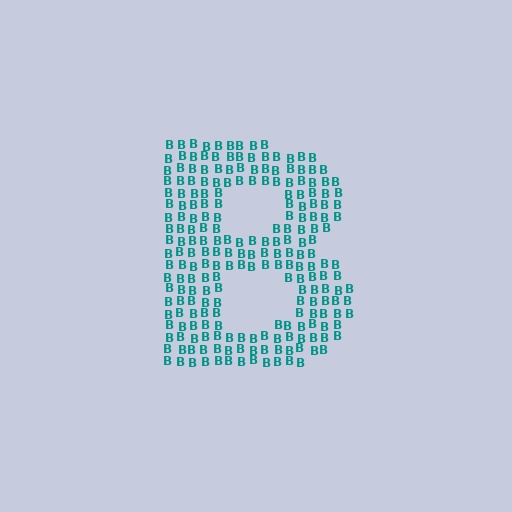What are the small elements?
The small elements are letter B's.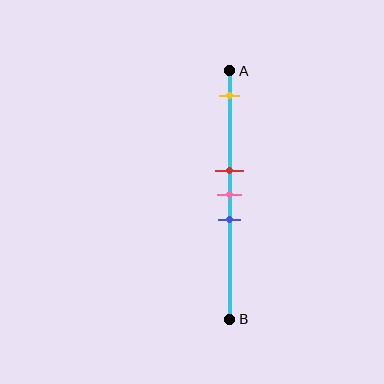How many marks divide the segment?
There are 4 marks dividing the segment.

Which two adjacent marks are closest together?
The red and pink marks are the closest adjacent pair.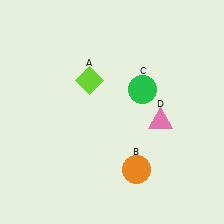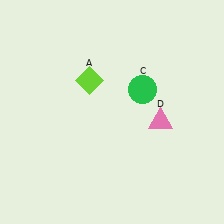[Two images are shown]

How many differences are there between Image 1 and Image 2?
There is 1 difference between the two images.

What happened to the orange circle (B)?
The orange circle (B) was removed in Image 2. It was in the bottom-right area of Image 1.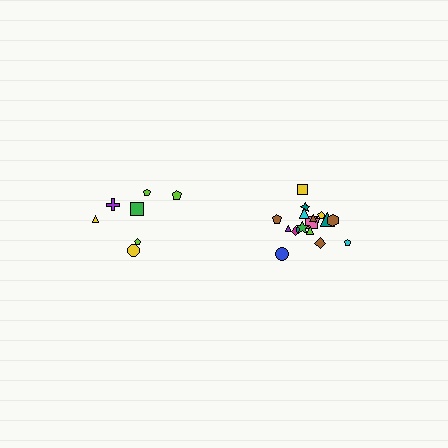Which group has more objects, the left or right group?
The right group.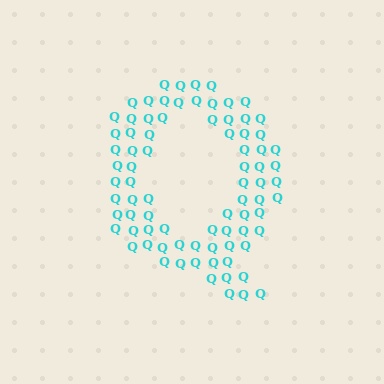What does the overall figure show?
The overall figure shows the letter Q.